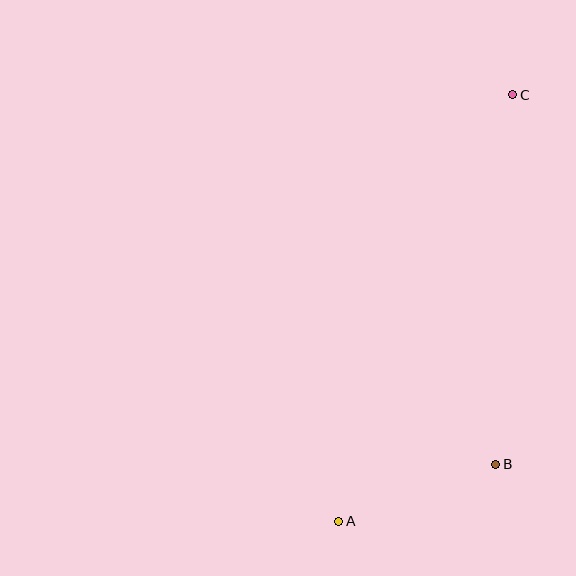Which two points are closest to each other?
Points A and B are closest to each other.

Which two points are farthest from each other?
Points A and C are farthest from each other.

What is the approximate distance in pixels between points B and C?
The distance between B and C is approximately 370 pixels.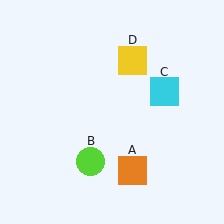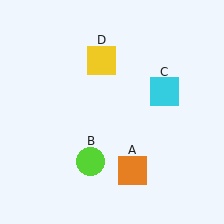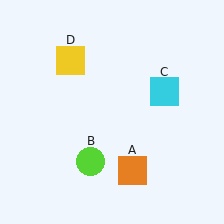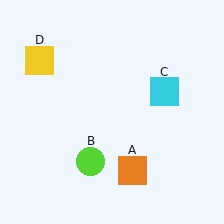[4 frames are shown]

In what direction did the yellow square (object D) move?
The yellow square (object D) moved left.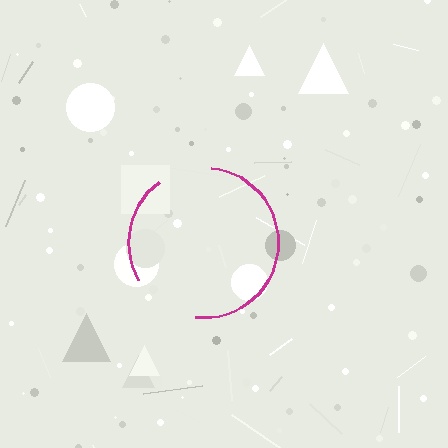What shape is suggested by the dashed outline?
The dashed outline suggests a circle.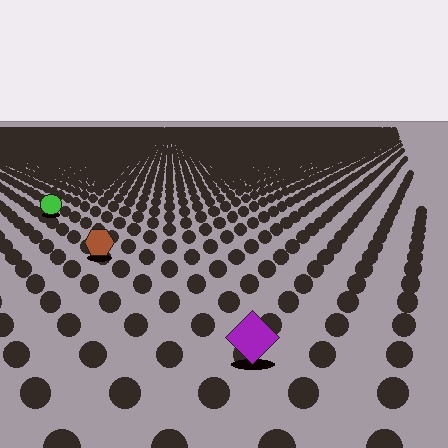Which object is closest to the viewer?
The purple diamond is closest. The texture marks near it are larger and more spread out.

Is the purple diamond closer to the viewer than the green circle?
Yes. The purple diamond is closer — you can tell from the texture gradient: the ground texture is coarser near it.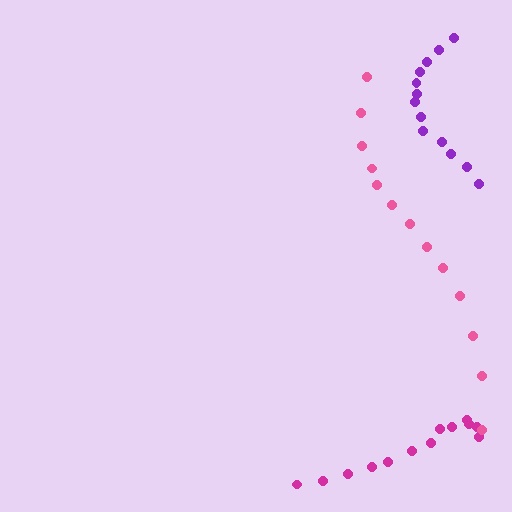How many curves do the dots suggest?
There are 3 distinct paths.